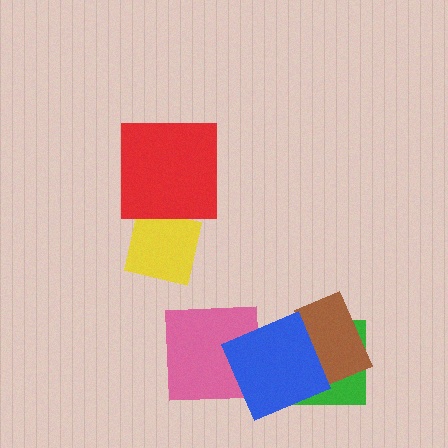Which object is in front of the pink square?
The blue square is in front of the pink square.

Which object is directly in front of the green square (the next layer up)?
The brown rectangle is directly in front of the green square.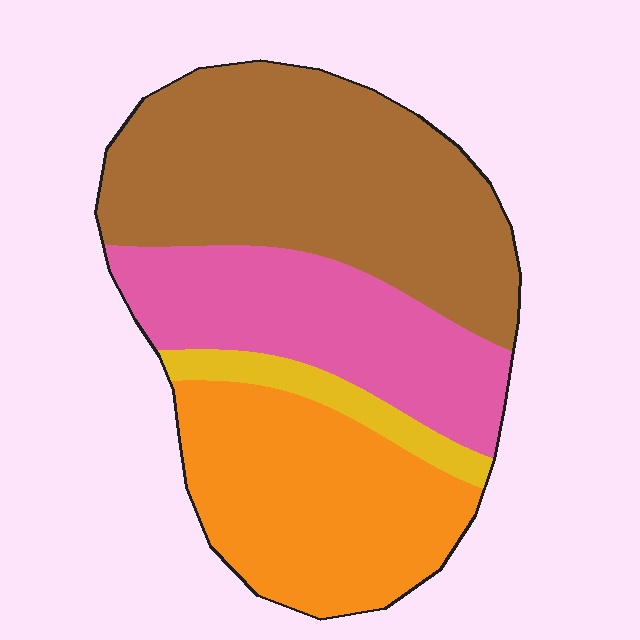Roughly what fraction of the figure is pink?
Pink takes up less than a quarter of the figure.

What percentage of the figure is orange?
Orange covers around 30% of the figure.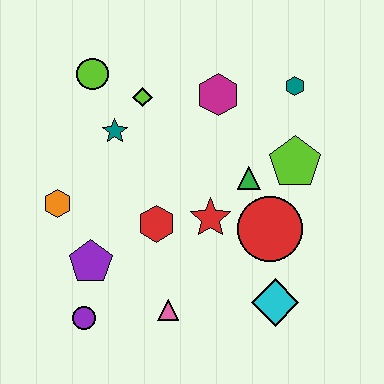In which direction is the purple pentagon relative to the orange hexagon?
The purple pentagon is below the orange hexagon.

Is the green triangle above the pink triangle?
Yes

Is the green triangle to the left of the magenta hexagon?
No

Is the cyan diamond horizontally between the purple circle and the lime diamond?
No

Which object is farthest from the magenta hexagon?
The purple circle is farthest from the magenta hexagon.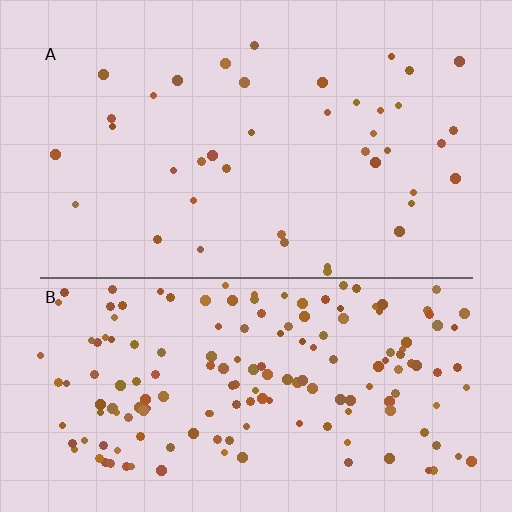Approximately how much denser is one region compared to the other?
Approximately 4.1× — region B over region A.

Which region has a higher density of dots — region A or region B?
B (the bottom).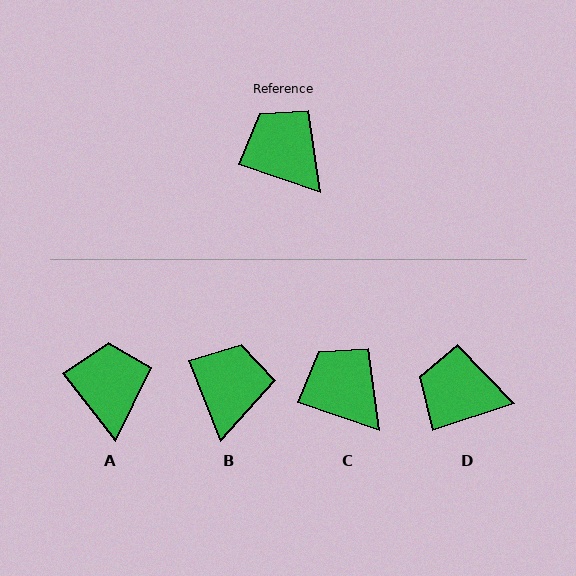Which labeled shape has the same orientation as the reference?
C.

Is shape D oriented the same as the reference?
No, it is off by about 36 degrees.